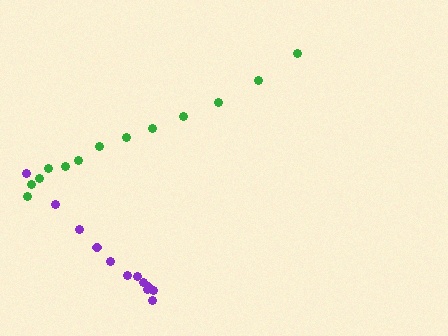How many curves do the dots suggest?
There are 2 distinct paths.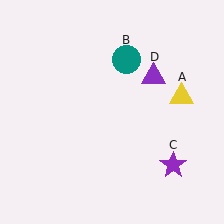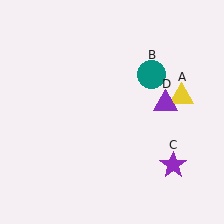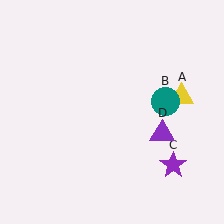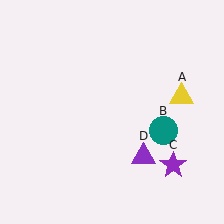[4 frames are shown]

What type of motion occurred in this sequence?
The teal circle (object B), purple triangle (object D) rotated clockwise around the center of the scene.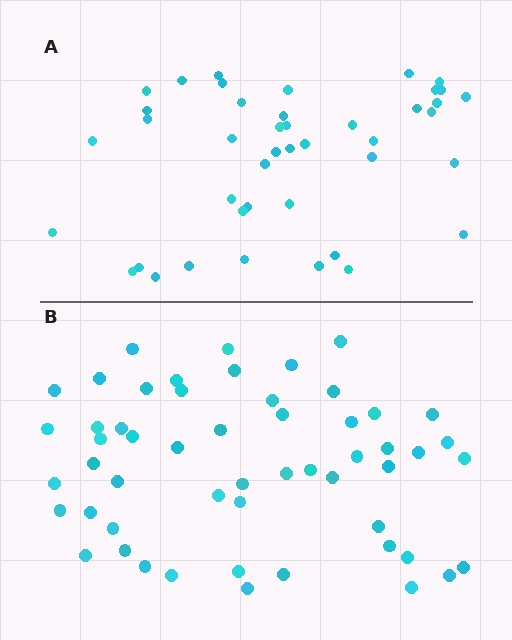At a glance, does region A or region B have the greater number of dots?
Region B (the bottom region) has more dots.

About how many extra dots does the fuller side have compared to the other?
Region B has roughly 12 or so more dots than region A.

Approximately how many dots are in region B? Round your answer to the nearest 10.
About 50 dots. (The exact count is 54, which rounds to 50.)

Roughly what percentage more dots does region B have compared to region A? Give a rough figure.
About 25% more.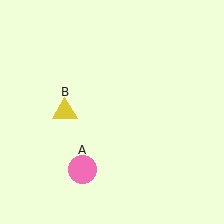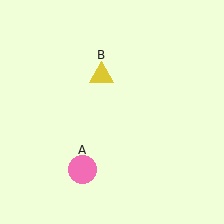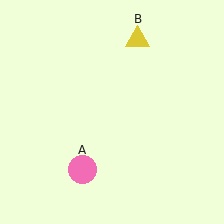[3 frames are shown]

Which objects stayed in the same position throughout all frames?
Pink circle (object A) remained stationary.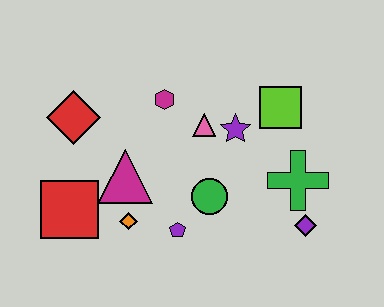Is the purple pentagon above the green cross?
No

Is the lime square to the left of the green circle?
No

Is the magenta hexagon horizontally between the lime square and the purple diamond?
No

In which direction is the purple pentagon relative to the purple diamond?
The purple pentagon is to the left of the purple diamond.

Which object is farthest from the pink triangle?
The red square is farthest from the pink triangle.